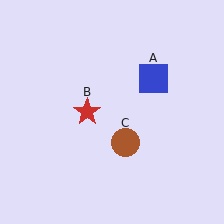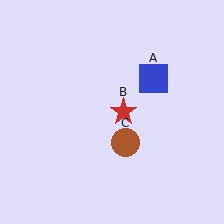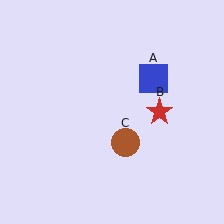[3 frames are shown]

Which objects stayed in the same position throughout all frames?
Blue square (object A) and brown circle (object C) remained stationary.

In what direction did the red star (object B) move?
The red star (object B) moved right.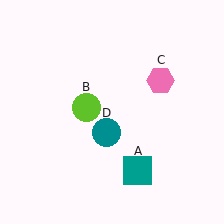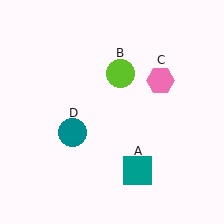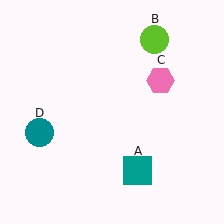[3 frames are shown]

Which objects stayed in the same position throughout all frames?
Teal square (object A) and pink hexagon (object C) remained stationary.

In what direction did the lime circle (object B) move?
The lime circle (object B) moved up and to the right.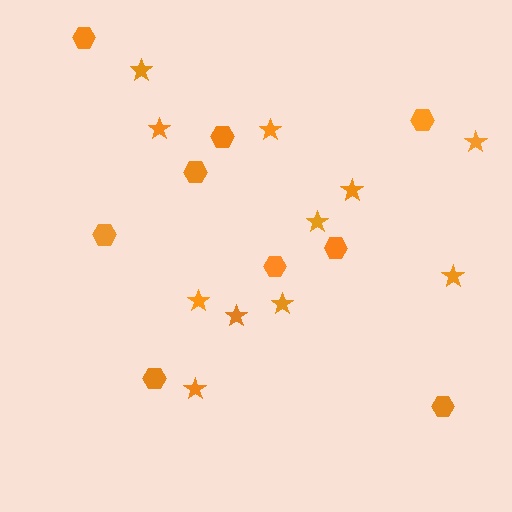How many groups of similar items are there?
There are 2 groups: one group of stars (11) and one group of hexagons (9).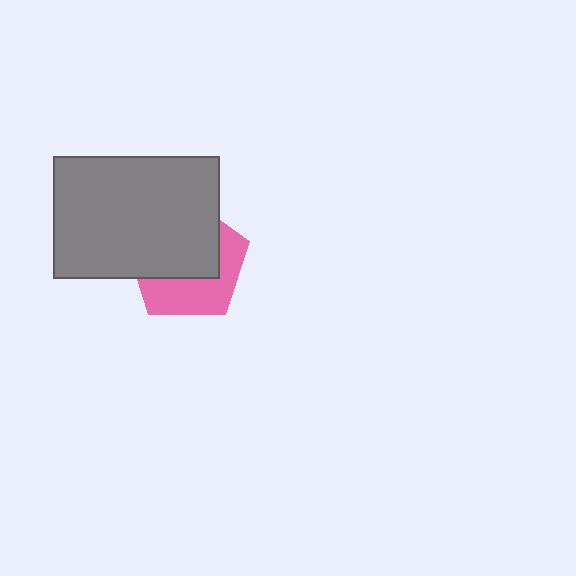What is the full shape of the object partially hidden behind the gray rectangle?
The partially hidden object is a pink pentagon.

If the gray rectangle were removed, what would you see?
You would see the complete pink pentagon.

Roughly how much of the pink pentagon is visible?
A small part of it is visible (roughly 43%).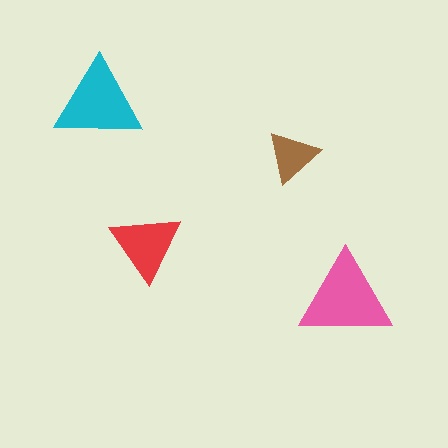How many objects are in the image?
There are 4 objects in the image.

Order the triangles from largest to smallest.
the pink one, the cyan one, the red one, the brown one.